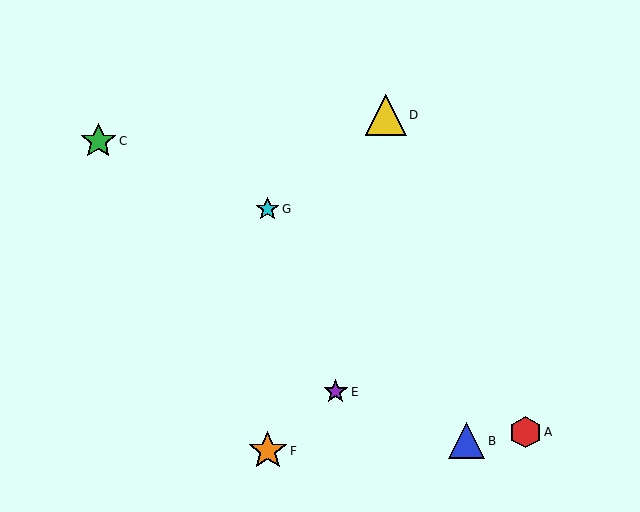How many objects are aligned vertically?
2 objects (F, G) are aligned vertically.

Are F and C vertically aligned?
No, F is at x≈268 and C is at x≈98.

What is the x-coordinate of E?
Object E is at x≈336.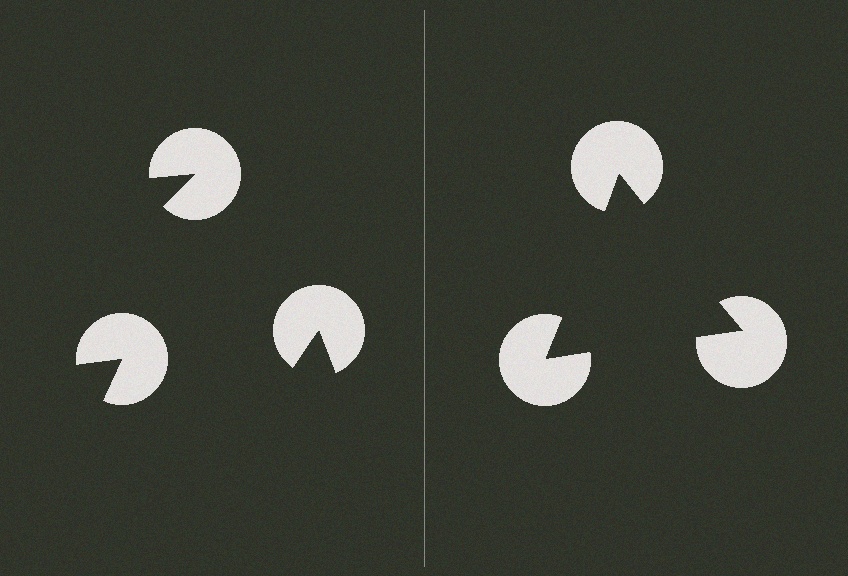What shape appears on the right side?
An illusory triangle.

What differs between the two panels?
The pac-man discs are positioned identically on both sides; only the wedge orientations differ. On the right they align to a triangle; on the left they are misaligned.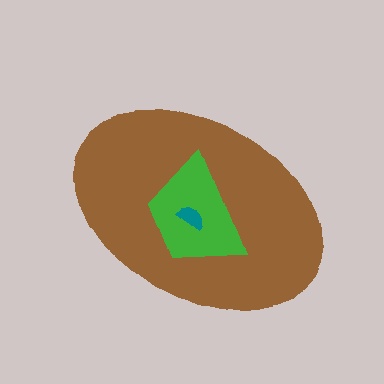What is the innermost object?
The teal semicircle.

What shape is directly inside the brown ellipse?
The green trapezoid.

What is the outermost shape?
The brown ellipse.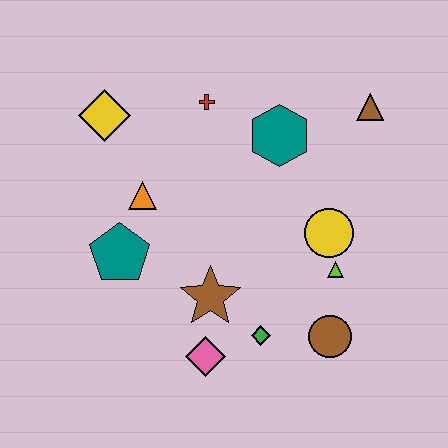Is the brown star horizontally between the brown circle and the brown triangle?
No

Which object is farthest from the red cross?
The brown circle is farthest from the red cross.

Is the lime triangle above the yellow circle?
No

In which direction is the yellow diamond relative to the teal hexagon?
The yellow diamond is to the left of the teal hexagon.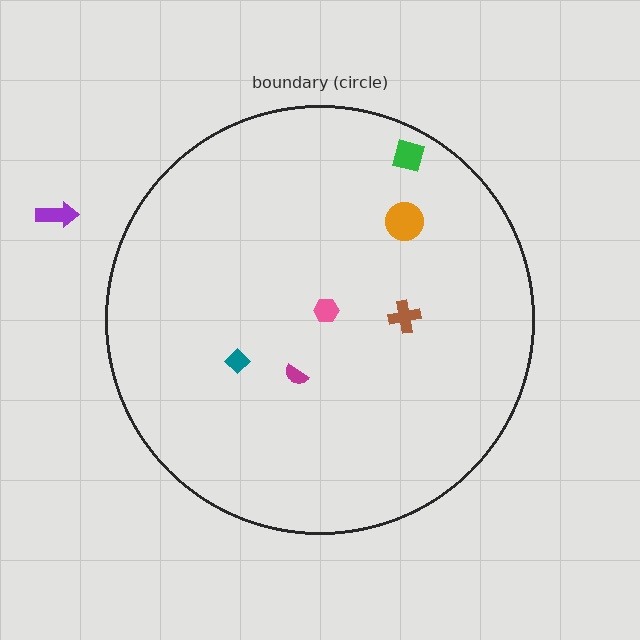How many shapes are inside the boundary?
6 inside, 1 outside.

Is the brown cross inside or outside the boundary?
Inside.